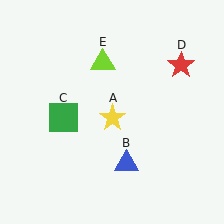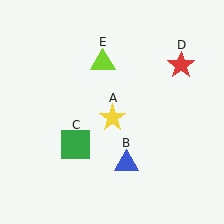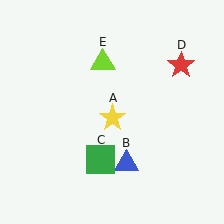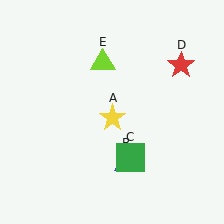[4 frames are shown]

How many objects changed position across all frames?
1 object changed position: green square (object C).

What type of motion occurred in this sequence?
The green square (object C) rotated counterclockwise around the center of the scene.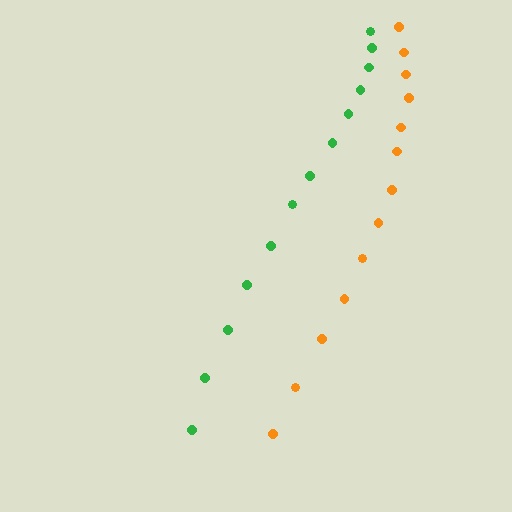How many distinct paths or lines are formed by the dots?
There are 2 distinct paths.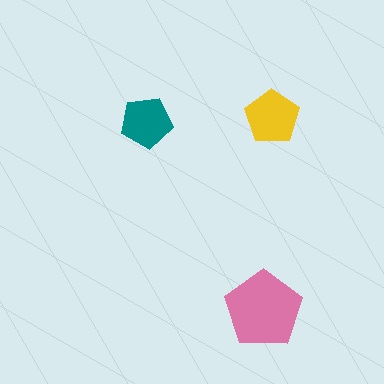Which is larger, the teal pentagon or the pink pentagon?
The pink one.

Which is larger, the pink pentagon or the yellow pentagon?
The pink one.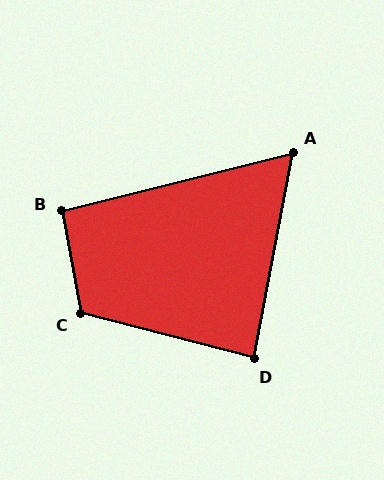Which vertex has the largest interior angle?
C, at approximately 115 degrees.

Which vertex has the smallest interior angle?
A, at approximately 65 degrees.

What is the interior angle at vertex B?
Approximately 94 degrees (approximately right).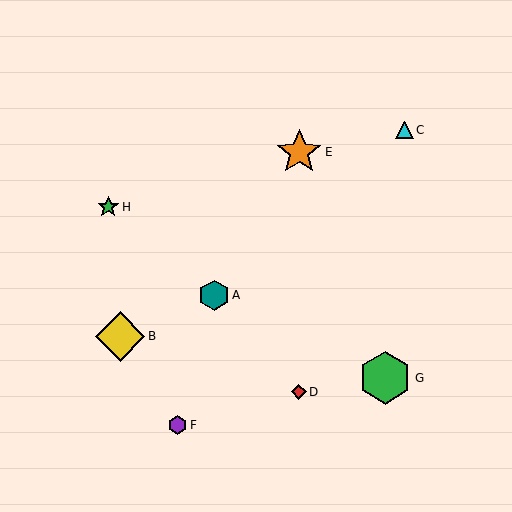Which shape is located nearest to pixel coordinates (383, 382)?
The green hexagon (labeled G) at (385, 378) is nearest to that location.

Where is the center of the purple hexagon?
The center of the purple hexagon is at (177, 425).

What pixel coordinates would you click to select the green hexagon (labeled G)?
Click at (385, 378) to select the green hexagon G.